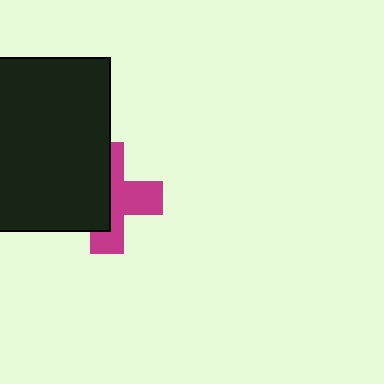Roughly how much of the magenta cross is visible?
About half of it is visible (roughly 49%).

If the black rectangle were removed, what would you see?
You would see the complete magenta cross.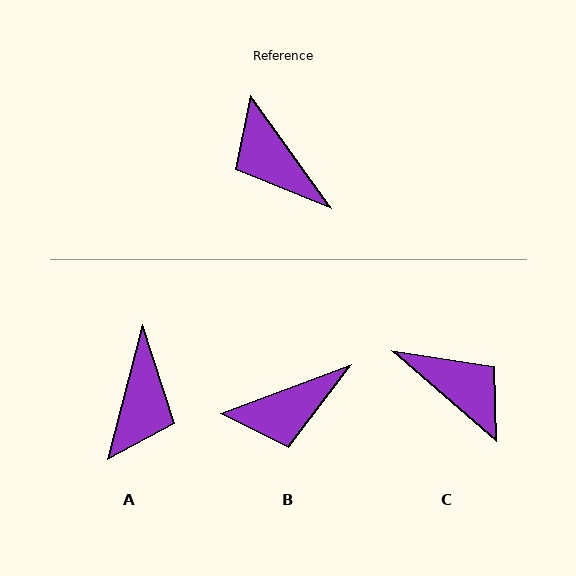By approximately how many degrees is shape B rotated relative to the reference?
Approximately 75 degrees counter-clockwise.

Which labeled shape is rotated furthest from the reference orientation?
C, about 167 degrees away.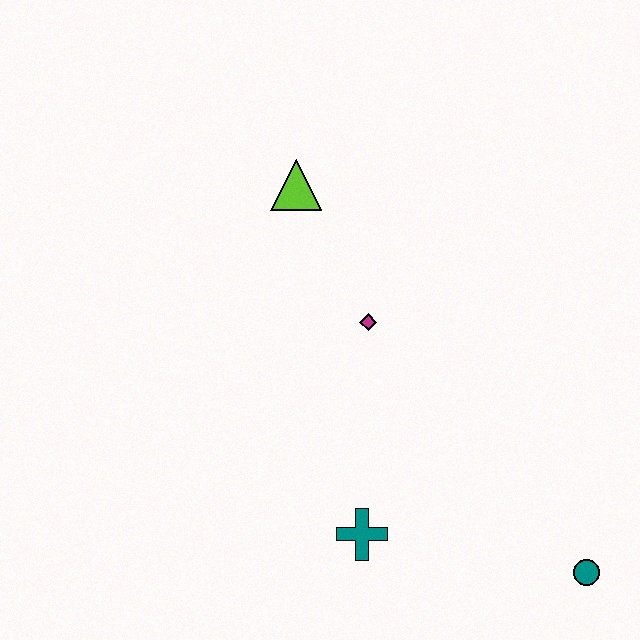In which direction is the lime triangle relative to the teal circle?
The lime triangle is above the teal circle.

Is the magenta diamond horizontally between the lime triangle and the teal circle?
Yes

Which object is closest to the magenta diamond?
The lime triangle is closest to the magenta diamond.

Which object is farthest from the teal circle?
The lime triangle is farthest from the teal circle.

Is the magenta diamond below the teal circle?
No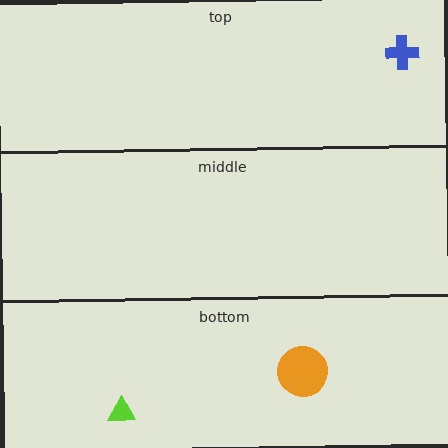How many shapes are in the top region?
1.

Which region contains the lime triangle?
The bottom region.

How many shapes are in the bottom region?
2.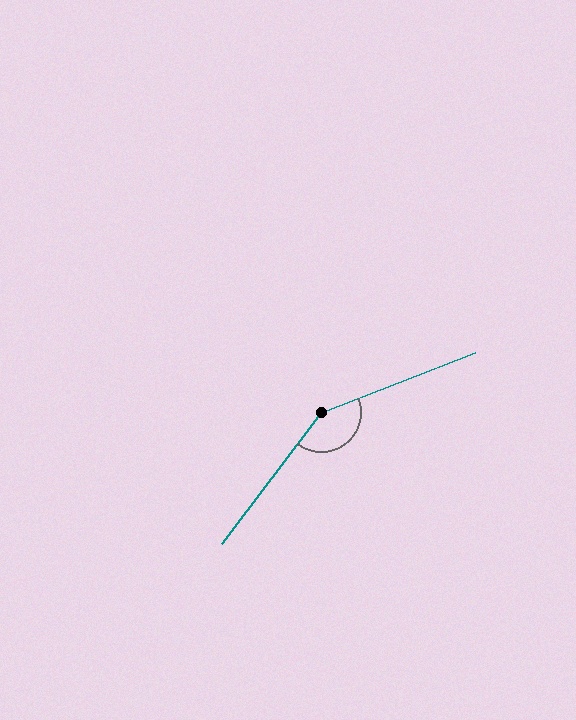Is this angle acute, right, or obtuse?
It is obtuse.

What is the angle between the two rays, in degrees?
Approximately 149 degrees.